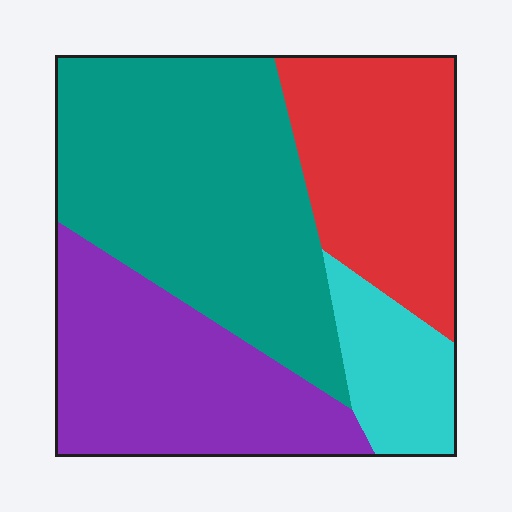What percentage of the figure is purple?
Purple takes up about one quarter (1/4) of the figure.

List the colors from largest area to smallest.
From largest to smallest: teal, purple, red, cyan.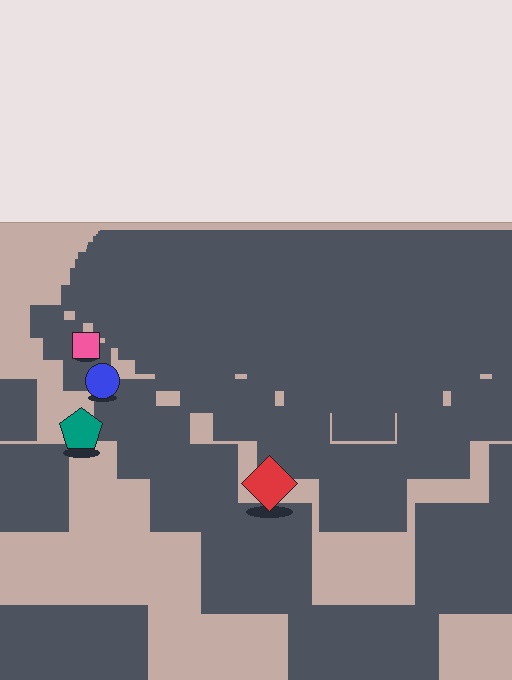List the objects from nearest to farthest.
From nearest to farthest: the red diamond, the teal pentagon, the blue circle, the pink square.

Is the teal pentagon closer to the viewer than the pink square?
Yes. The teal pentagon is closer — you can tell from the texture gradient: the ground texture is coarser near it.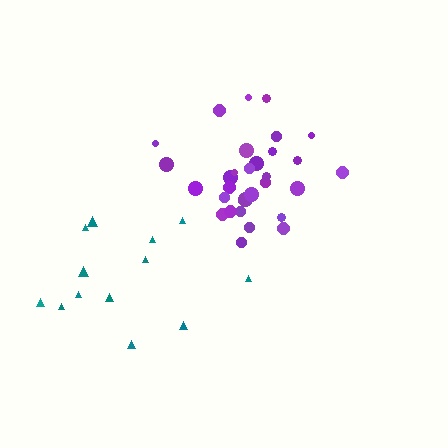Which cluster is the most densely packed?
Purple.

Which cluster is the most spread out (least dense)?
Teal.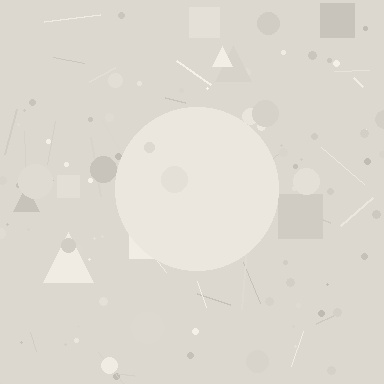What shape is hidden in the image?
A circle is hidden in the image.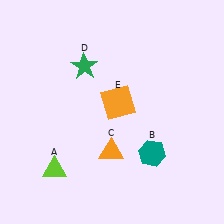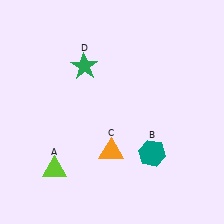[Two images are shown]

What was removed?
The orange square (E) was removed in Image 2.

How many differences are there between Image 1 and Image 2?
There is 1 difference between the two images.